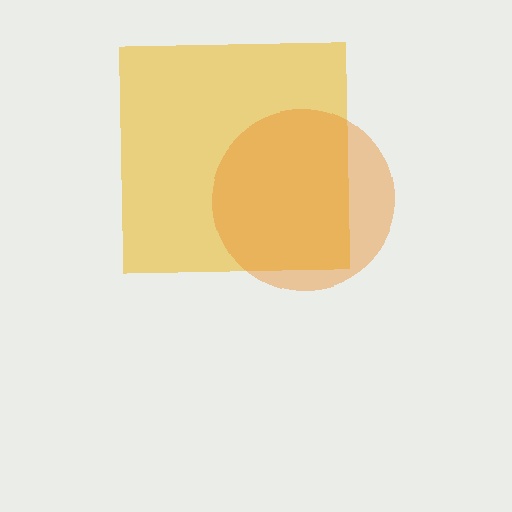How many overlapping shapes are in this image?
There are 2 overlapping shapes in the image.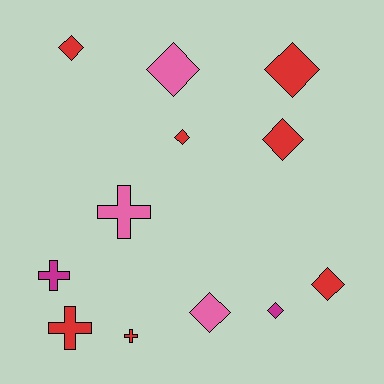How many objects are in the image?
There are 12 objects.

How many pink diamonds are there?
There are 2 pink diamonds.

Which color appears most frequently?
Red, with 7 objects.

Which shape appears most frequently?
Diamond, with 8 objects.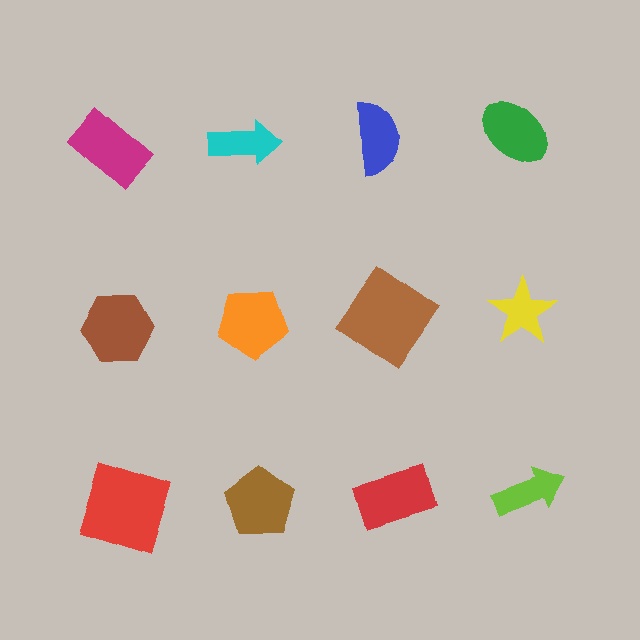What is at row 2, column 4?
A yellow star.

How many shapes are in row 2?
4 shapes.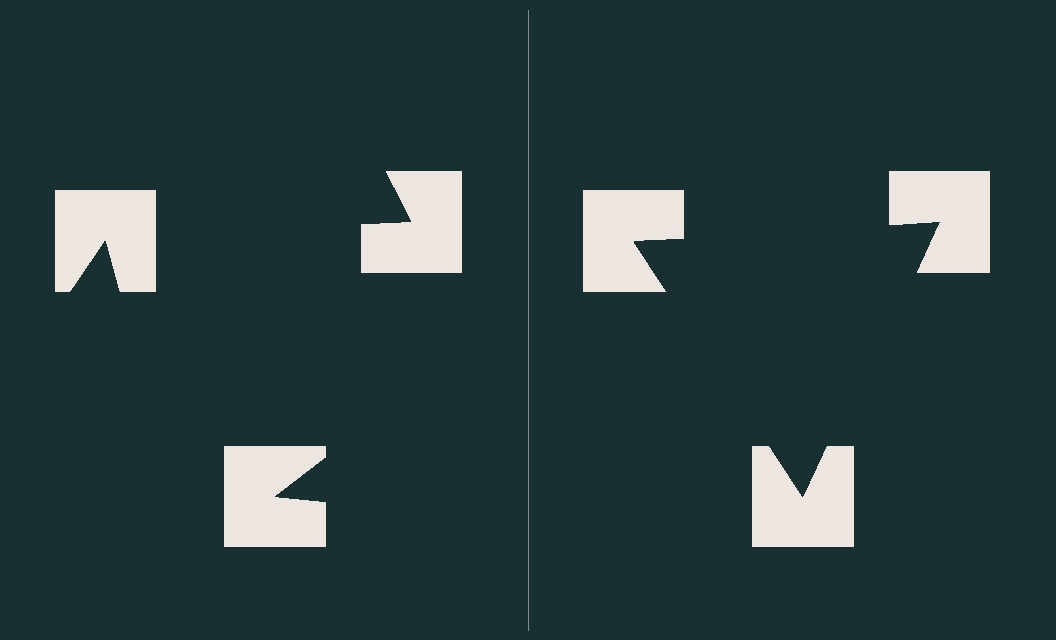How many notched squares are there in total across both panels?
6 — 3 on each side.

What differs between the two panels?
The notched squares are positioned identically on both sides; only the wedge orientations differ. On the right they align to a triangle; on the left they are misaligned.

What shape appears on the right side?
An illusory triangle.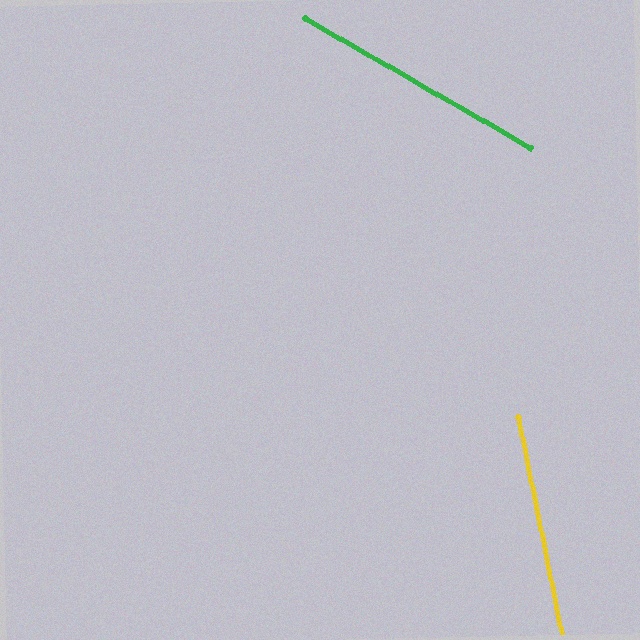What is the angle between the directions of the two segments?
Approximately 49 degrees.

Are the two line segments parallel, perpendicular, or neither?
Neither parallel nor perpendicular — they differ by about 49°.